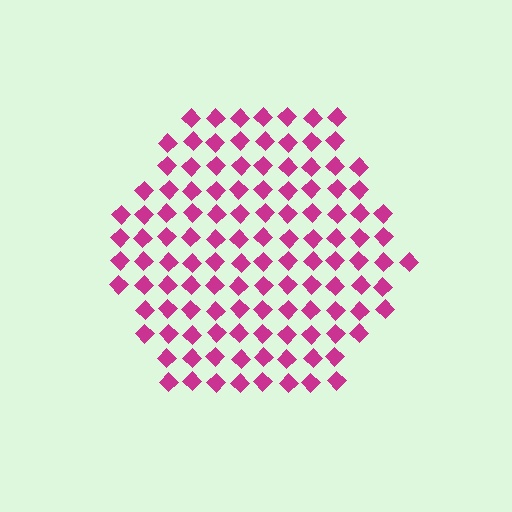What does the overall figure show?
The overall figure shows a hexagon.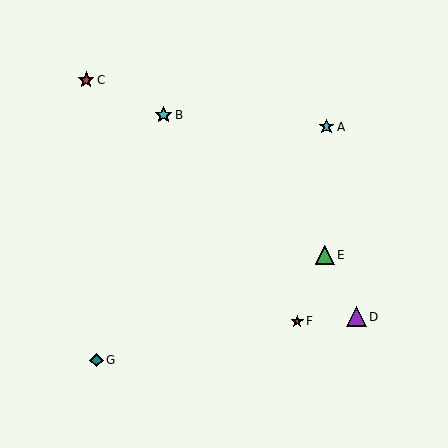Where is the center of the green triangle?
The center of the green triangle is at (325, 255).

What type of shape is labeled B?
Shape B is a cyan star.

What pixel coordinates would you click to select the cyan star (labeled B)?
Click at (163, 115) to select the cyan star B.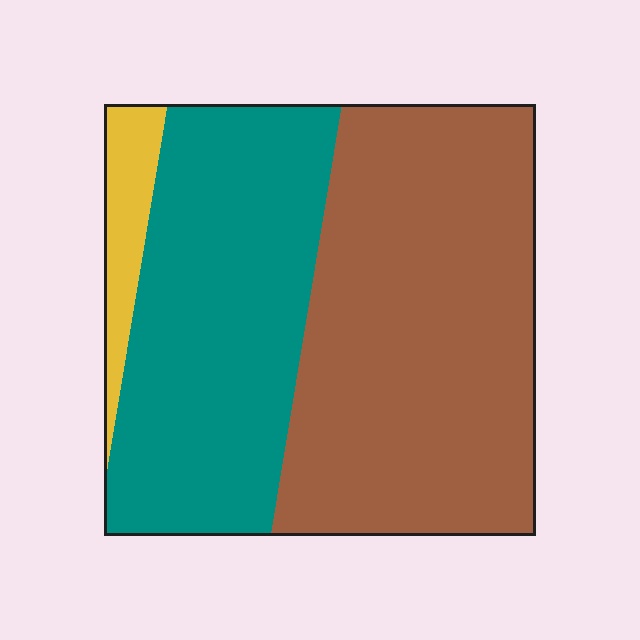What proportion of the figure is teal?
Teal takes up about two fifths (2/5) of the figure.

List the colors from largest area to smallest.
From largest to smallest: brown, teal, yellow.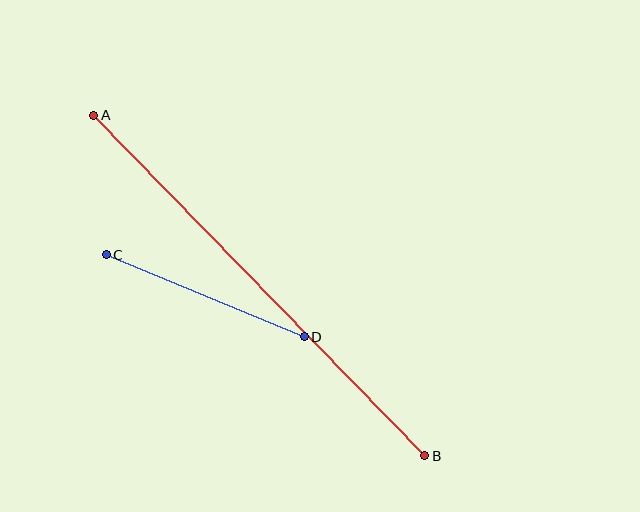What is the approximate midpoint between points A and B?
The midpoint is at approximately (259, 286) pixels.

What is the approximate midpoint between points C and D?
The midpoint is at approximately (205, 296) pixels.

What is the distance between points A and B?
The distance is approximately 475 pixels.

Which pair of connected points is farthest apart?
Points A and B are farthest apart.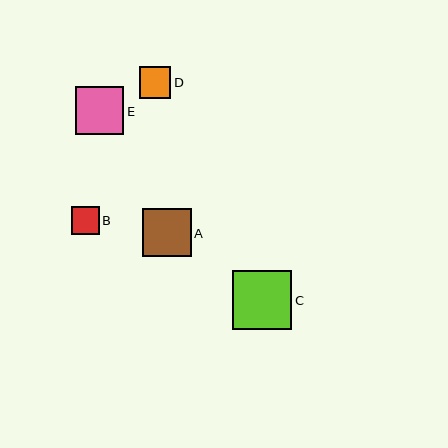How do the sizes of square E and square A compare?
Square E and square A are approximately the same size.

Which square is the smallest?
Square B is the smallest with a size of approximately 27 pixels.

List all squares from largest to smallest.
From largest to smallest: C, E, A, D, B.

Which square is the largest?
Square C is the largest with a size of approximately 59 pixels.